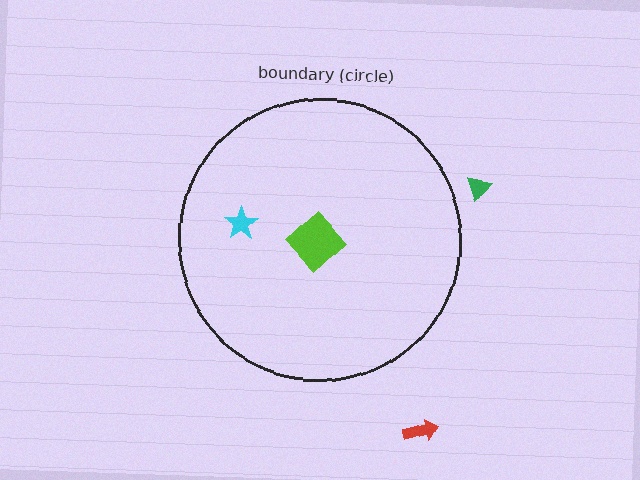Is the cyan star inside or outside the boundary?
Inside.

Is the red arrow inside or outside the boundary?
Outside.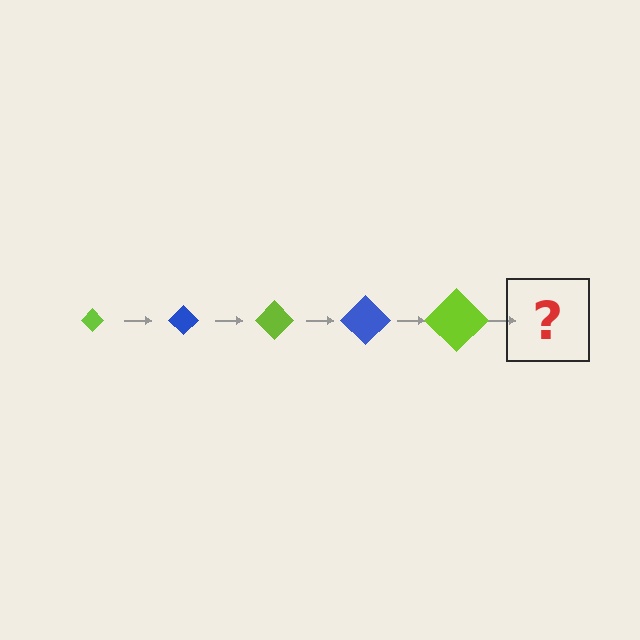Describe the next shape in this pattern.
It should be a blue diamond, larger than the previous one.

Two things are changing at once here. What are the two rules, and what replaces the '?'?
The two rules are that the diamond grows larger each step and the color cycles through lime and blue. The '?' should be a blue diamond, larger than the previous one.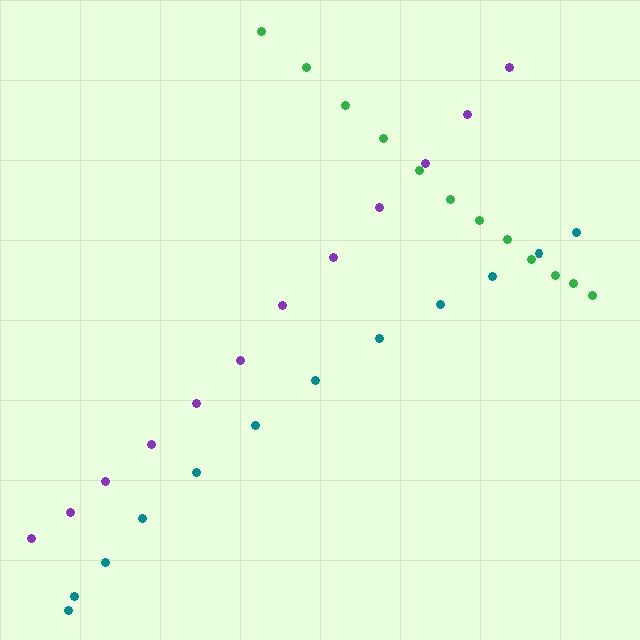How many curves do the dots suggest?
There are 3 distinct paths.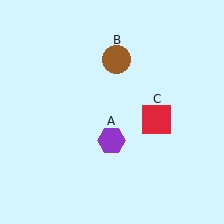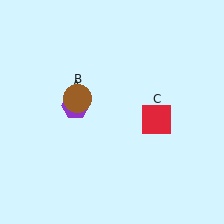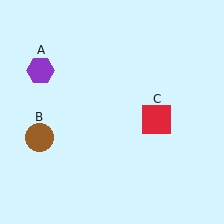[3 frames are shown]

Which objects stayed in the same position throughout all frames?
Red square (object C) remained stationary.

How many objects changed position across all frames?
2 objects changed position: purple hexagon (object A), brown circle (object B).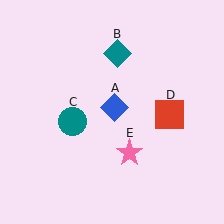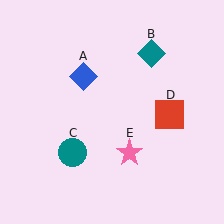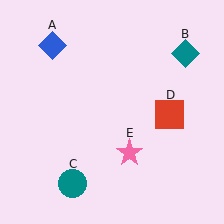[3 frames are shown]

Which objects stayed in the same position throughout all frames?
Red square (object D) and pink star (object E) remained stationary.